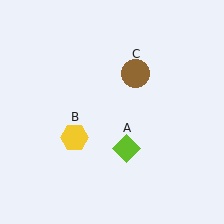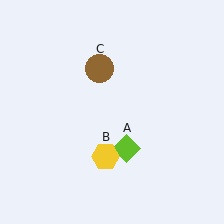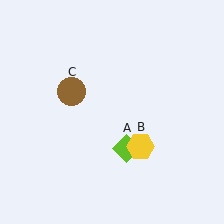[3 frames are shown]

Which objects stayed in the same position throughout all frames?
Lime diamond (object A) remained stationary.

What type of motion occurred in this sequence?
The yellow hexagon (object B), brown circle (object C) rotated counterclockwise around the center of the scene.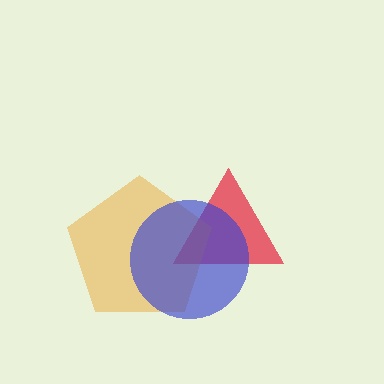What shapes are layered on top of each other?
The layered shapes are: a red triangle, an orange pentagon, a blue circle.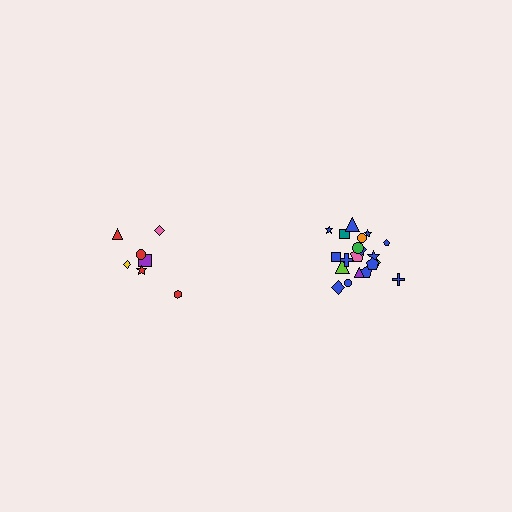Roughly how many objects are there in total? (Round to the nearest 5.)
Roughly 30 objects in total.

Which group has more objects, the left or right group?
The right group.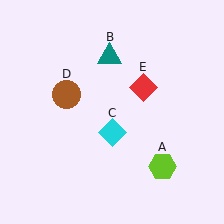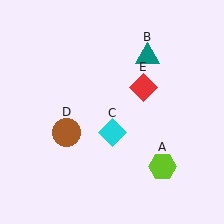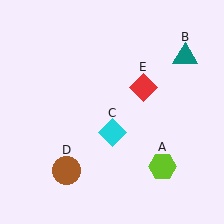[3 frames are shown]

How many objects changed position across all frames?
2 objects changed position: teal triangle (object B), brown circle (object D).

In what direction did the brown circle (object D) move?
The brown circle (object D) moved down.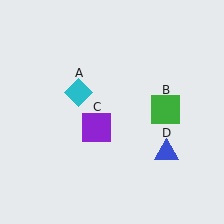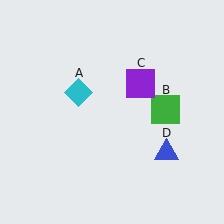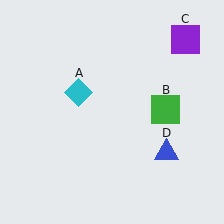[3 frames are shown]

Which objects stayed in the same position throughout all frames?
Cyan diamond (object A) and green square (object B) and blue triangle (object D) remained stationary.